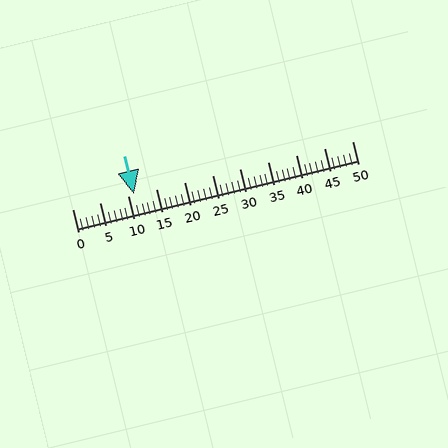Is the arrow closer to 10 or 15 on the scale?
The arrow is closer to 10.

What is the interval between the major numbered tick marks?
The major tick marks are spaced 5 units apart.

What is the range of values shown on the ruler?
The ruler shows values from 0 to 50.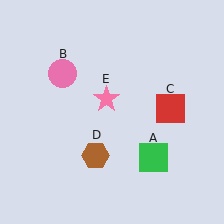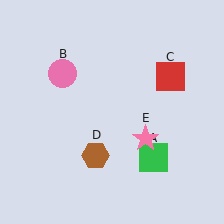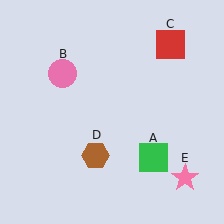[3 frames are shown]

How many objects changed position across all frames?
2 objects changed position: red square (object C), pink star (object E).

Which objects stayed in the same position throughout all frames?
Green square (object A) and pink circle (object B) and brown hexagon (object D) remained stationary.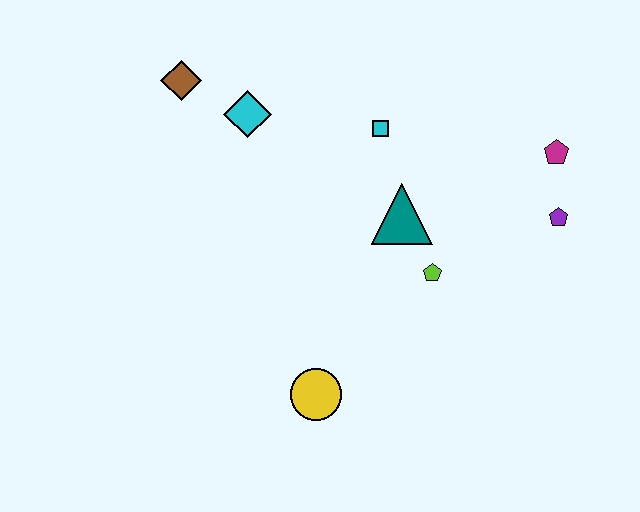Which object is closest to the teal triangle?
The lime pentagon is closest to the teal triangle.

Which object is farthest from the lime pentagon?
The brown diamond is farthest from the lime pentagon.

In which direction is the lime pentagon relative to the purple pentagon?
The lime pentagon is to the left of the purple pentagon.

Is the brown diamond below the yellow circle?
No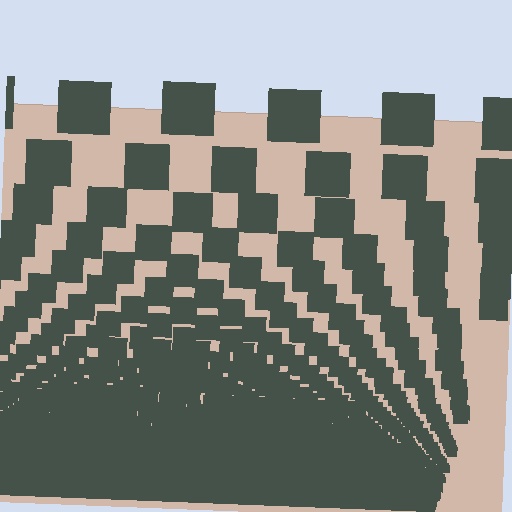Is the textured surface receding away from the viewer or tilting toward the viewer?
The surface appears to tilt toward the viewer. Texture elements get larger and sparser toward the top.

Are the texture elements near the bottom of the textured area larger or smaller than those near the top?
Smaller. The gradient is inverted — elements near the bottom are smaller and denser.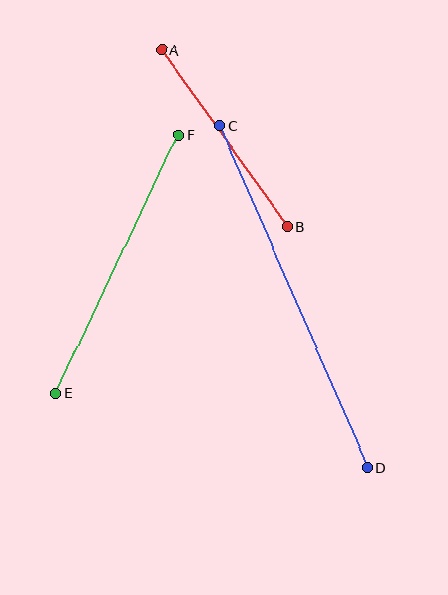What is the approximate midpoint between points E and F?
The midpoint is at approximately (117, 264) pixels.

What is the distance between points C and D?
The distance is approximately 372 pixels.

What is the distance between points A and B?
The distance is approximately 216 pixels.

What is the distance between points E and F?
The distance is approximately 286 pixels.